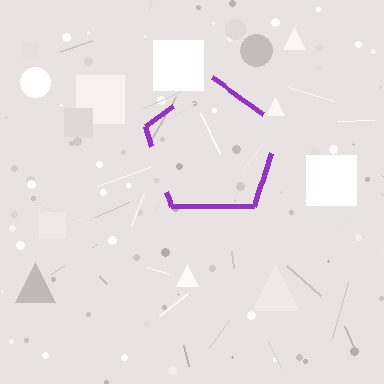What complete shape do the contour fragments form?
The contour fragments form a pentagon.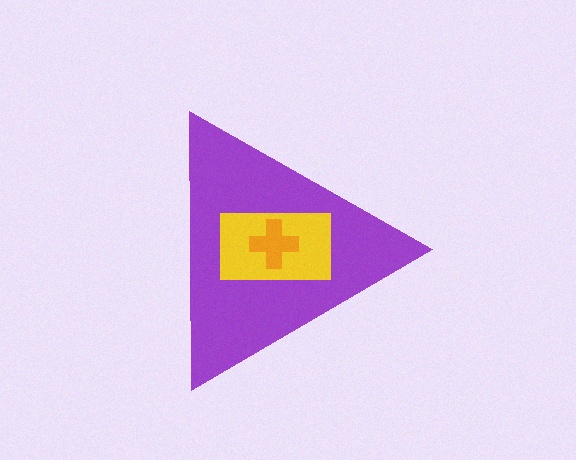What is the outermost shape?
The purple triangle.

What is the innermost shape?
The orange cross.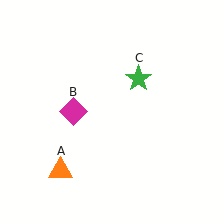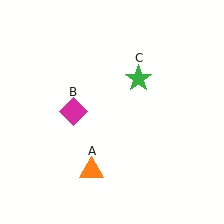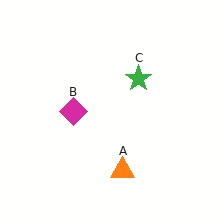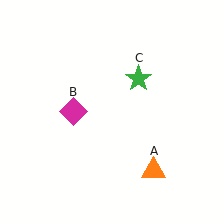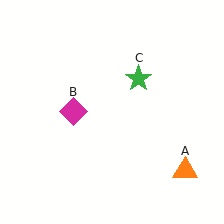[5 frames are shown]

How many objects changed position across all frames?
1 object changed position: orange triangle (object A).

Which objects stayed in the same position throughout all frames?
Magenta diamond (object B) and green star (object C) remained stationary.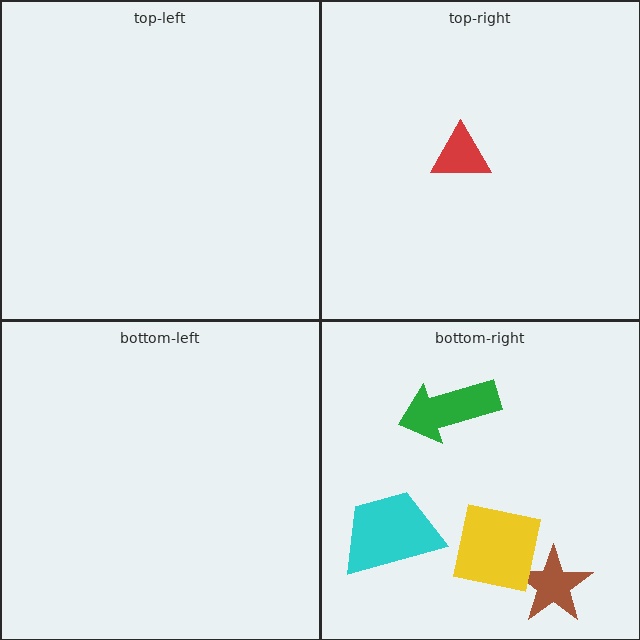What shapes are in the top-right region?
The red triangle.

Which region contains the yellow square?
The bottom-right region.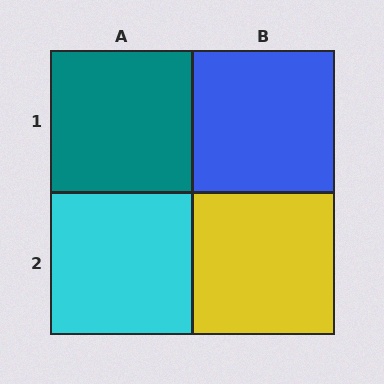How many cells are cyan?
1 cell is cyan.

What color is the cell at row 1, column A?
Teal.